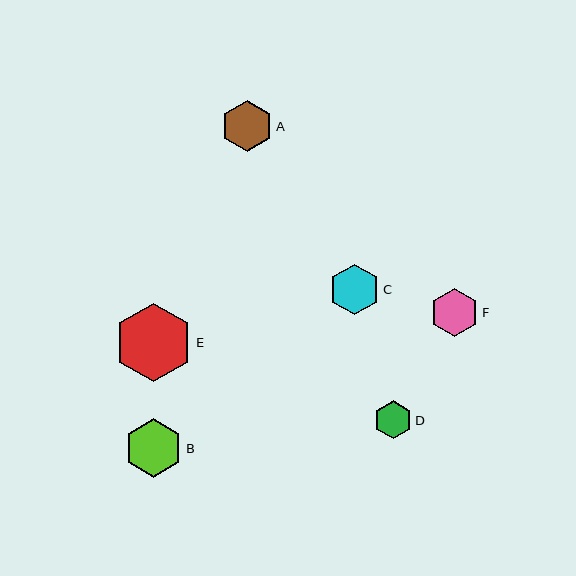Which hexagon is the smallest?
Hexagon D is the smallest with a size of approximately 38 pixels.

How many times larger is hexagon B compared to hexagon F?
Hexagon B is approximately 1.2 times the size of hexagon F.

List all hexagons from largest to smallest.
From largest to smallest: E, B, A, C, F, D.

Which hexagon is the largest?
Hexagon E is the largest with a size of approximately 78 pixels.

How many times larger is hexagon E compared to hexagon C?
Hexagon E is approximately 1.5 times the size of hexagon C.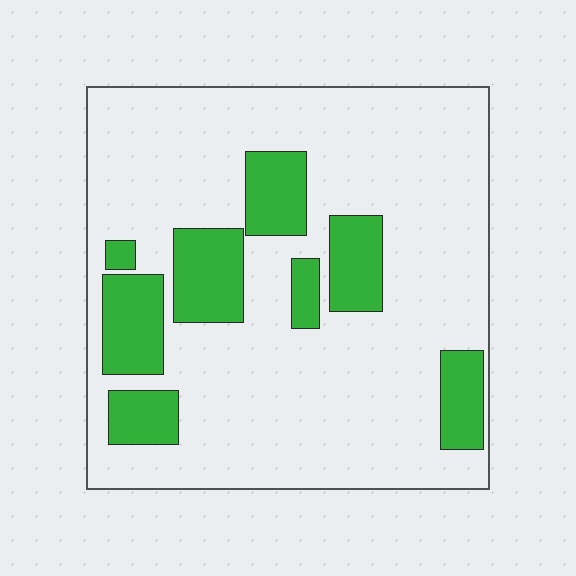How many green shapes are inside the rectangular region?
8.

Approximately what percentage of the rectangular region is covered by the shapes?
Approximately 20%.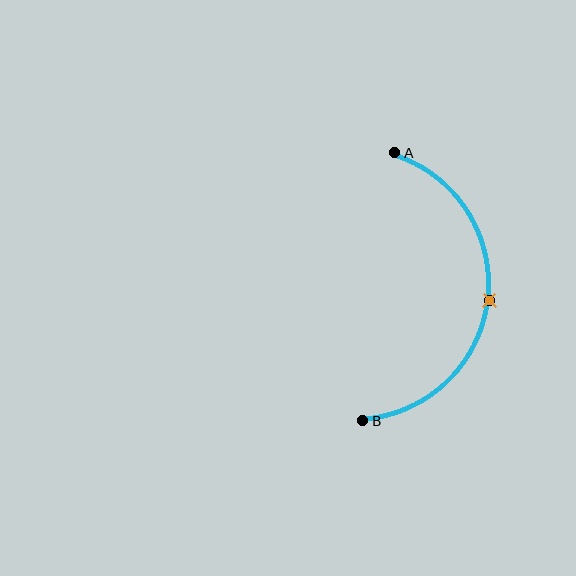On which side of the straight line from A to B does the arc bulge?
The arc bulges to the right of the straight line connecting A and B.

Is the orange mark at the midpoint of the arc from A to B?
Yes. The orange mark lies on the arc at equal arc-length from both A and B — it is the arc midpoint.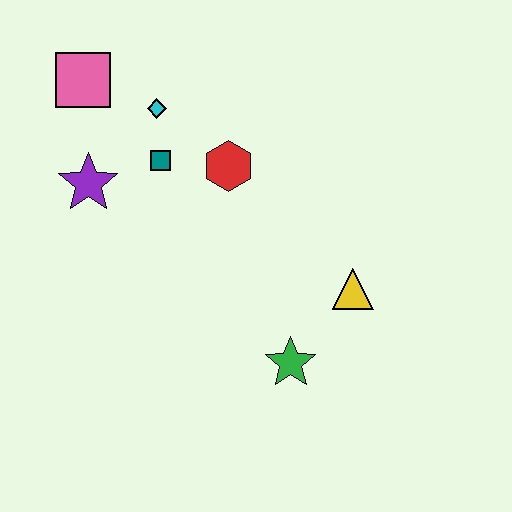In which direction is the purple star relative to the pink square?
The purple star is below the pink square.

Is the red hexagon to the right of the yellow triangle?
No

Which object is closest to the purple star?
The teal square is closest to the purple star.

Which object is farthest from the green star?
The pink square is farthest from the green star.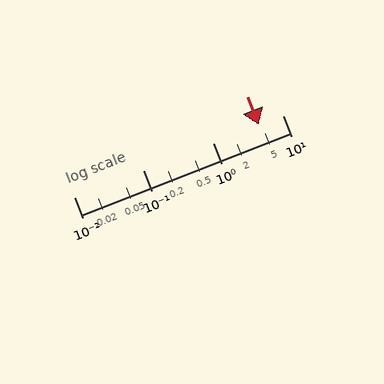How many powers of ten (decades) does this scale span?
The scale spans 3 decades, from 0.01 to 10.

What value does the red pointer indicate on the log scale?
The pointer indicates approximately 4.5.